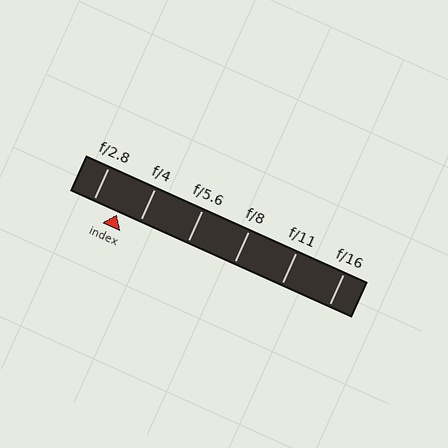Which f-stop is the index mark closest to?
The index mark is closest to f/4.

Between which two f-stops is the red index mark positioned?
The index mark is between f/2.8 and f/4.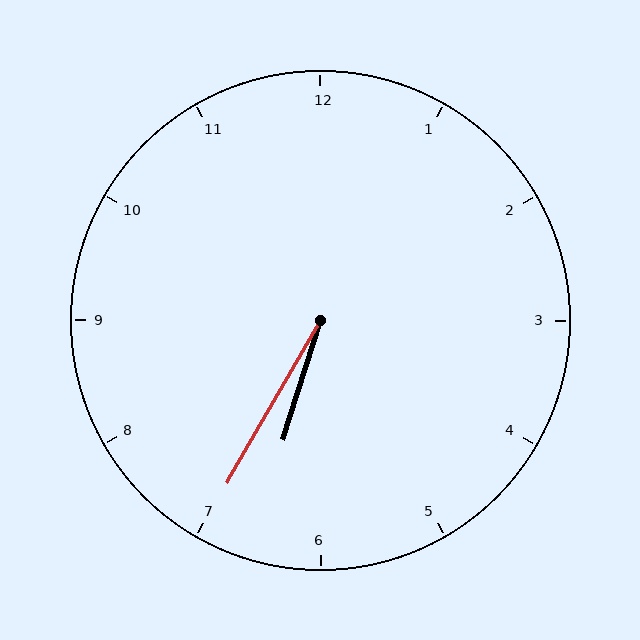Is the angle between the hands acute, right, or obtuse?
It is acute.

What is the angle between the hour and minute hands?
Approximately 12 degrees.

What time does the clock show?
6:35.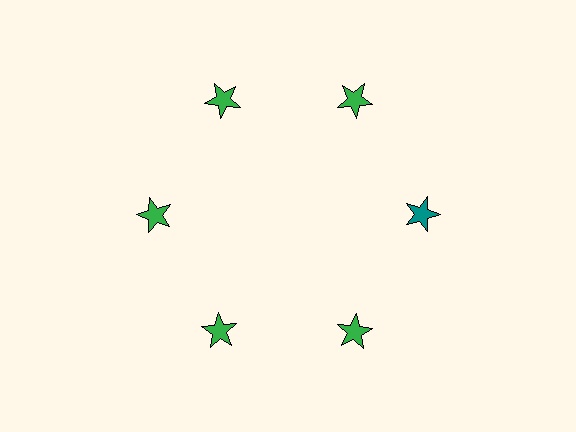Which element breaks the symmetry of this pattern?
The teal star at roughly the 3 o'clock position breaks the symmetry. All other shapes are green stars.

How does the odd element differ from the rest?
It has a different color: teal instead of green.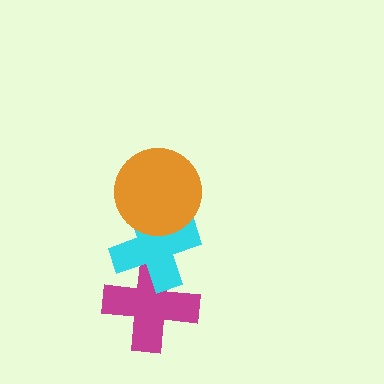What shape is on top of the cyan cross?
The orange circle is on top of the cyan cross.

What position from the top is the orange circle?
The orange circle is 1st from the top.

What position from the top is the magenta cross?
The magenta cross is 3rd from the top.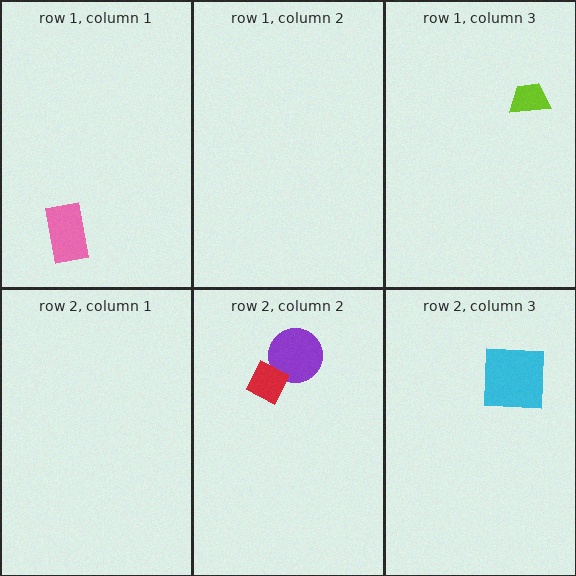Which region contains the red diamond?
The row 2, column 2 region.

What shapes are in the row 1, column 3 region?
The lime trapezoid.